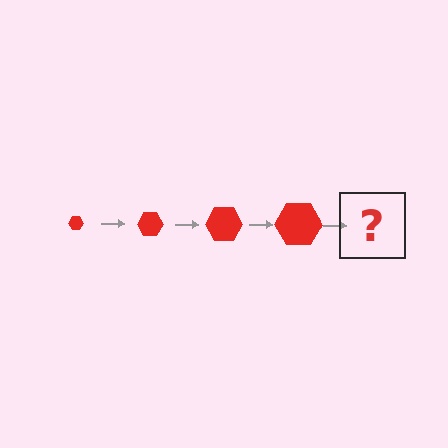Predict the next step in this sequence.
The next step is a red hexagon, larger than the previous one.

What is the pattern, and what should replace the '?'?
The pattern is that the hexagon gets progressively larger each step. The '?' should be a red hexagon, larger than the previous one.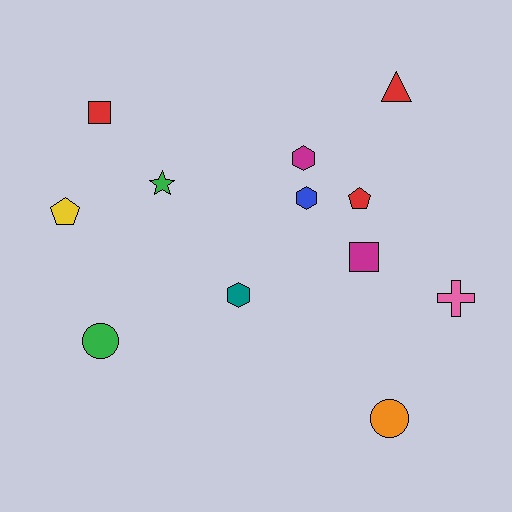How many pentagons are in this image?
There are 2 pentagons.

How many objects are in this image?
There are 12 objects.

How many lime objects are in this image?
There are no lime objects.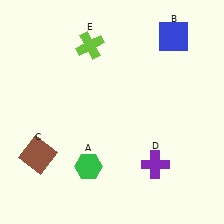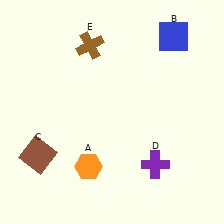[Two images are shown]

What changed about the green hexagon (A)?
In Image 1, A is green. In Image 2, it changed to orange.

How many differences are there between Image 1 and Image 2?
There are 2 differences between the two images.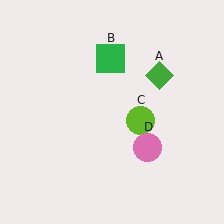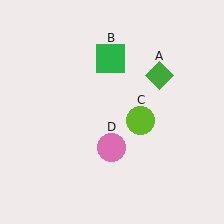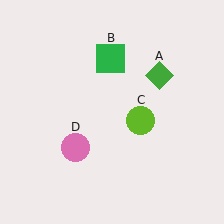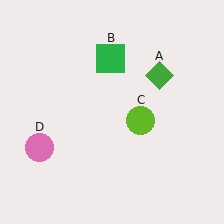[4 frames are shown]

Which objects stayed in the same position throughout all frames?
Green diamond (object A) and green square (object B) and lime circle (object C) remained stationary.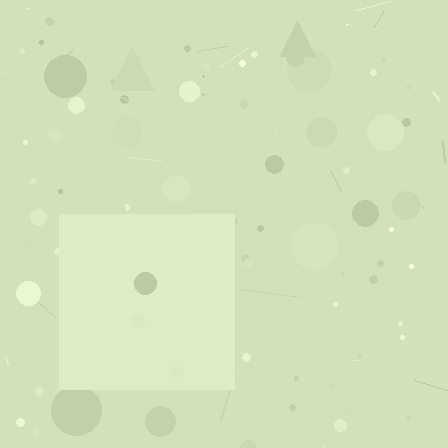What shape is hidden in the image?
A square is hidden in the image.